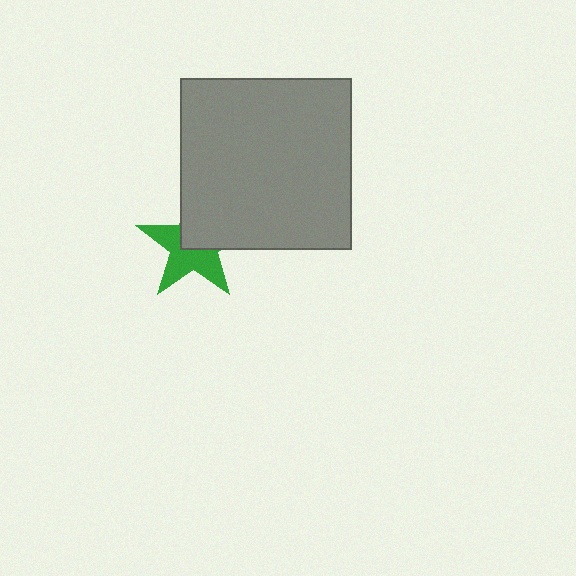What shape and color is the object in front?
The object in front is a gray square.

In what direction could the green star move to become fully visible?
The green star could move toward the lower-left. That would shift it out from behind the gray square entirely.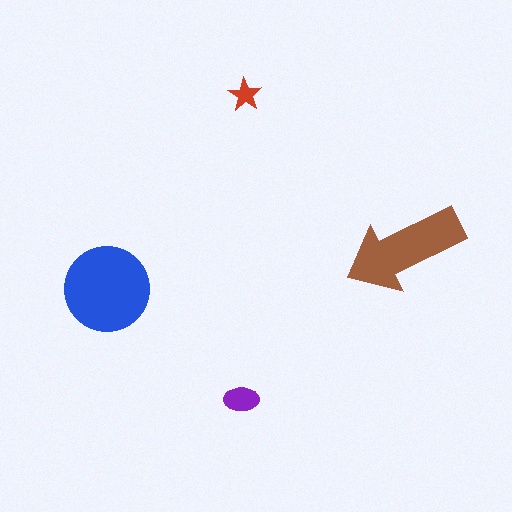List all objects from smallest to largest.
The red star, the purple ellipse, the brown arrow, the blue circle.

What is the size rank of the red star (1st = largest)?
4th.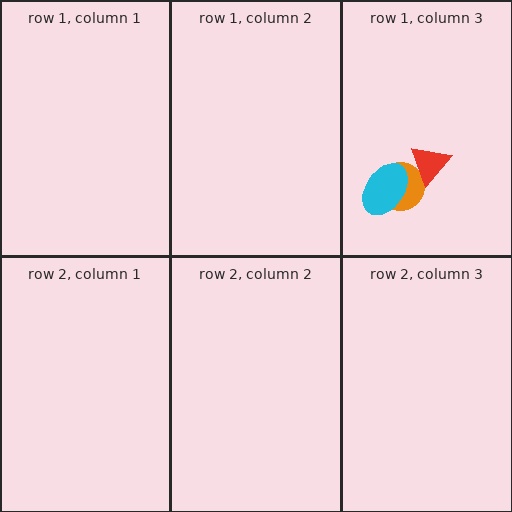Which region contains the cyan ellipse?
The row 1, column 3 region.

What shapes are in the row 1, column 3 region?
The orange circle, the cyan ellipse, the red triangle.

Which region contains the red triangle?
The row 1, column 3 region.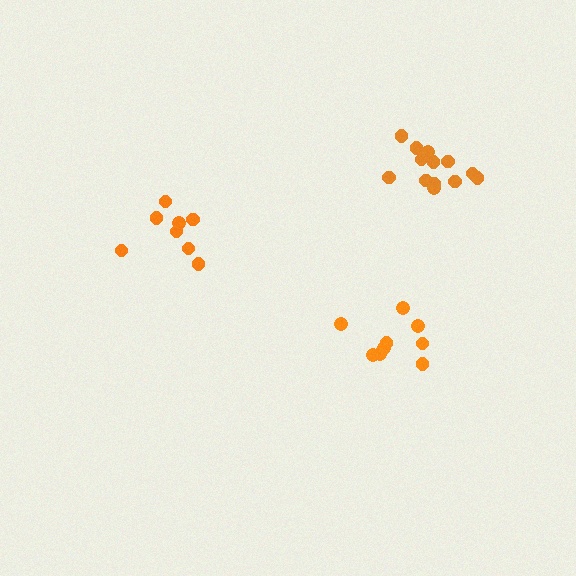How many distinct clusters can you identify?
There are 3 distinct clusters.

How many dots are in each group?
Group 1: 13 dots, Group 2: 8 dots, Group 3: 9 dots (30 total).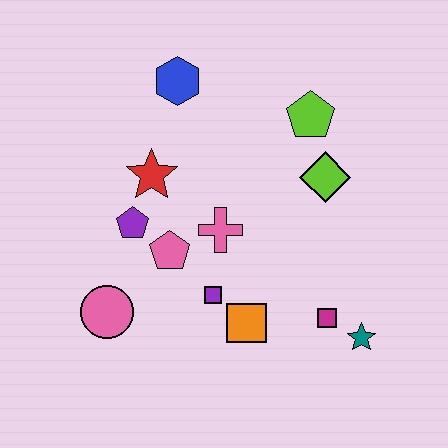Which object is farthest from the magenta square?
The blue hexagon is farthest from the magenta square.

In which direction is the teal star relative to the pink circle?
The teal star is to the right of the pink circle.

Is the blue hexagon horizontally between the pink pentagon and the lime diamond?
Yes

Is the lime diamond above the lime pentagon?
No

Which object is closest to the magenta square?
The teal star is closest to the magenta square.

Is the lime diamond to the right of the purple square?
Yes